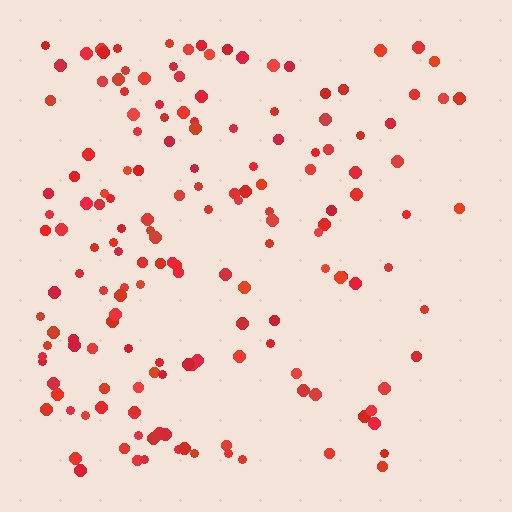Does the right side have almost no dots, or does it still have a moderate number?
Still a moderate number, just noticeably fewer than the left.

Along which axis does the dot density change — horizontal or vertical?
Horizontal.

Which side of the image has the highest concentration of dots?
The left.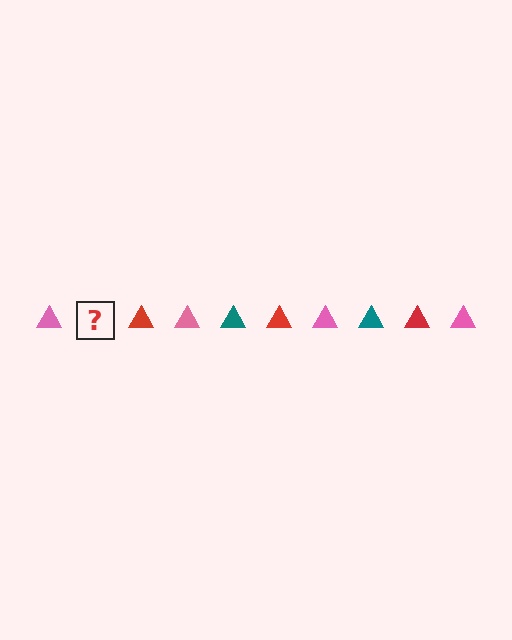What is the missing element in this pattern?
The missing element is a teal triangle.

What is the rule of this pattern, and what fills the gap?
The rule is that the pattern cycles through pink, teal, red triangles. The gap should be filled with a teal triangle.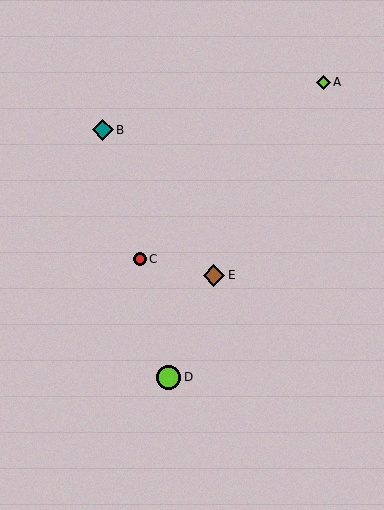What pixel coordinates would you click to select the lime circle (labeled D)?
Click at (169, 377) to select the lime circle D.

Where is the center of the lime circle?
The center of the lime circle is at (169, 377).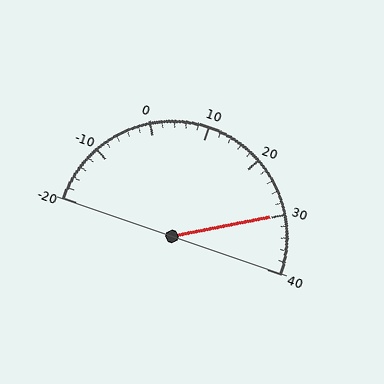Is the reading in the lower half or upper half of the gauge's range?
The reading is in the upper half of the range (-20 to 40).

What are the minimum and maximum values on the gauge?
The gauge ranges from -20 to 40.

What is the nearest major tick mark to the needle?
The nearest major tick mark is 30.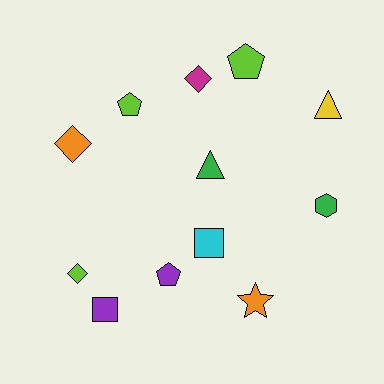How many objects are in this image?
There are 12 objects.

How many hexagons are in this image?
There is 1 hexagon.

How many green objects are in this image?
There are 2 green objects.